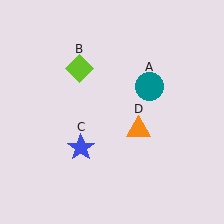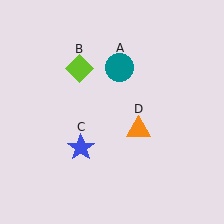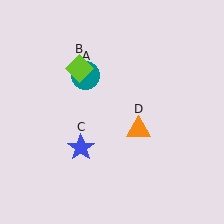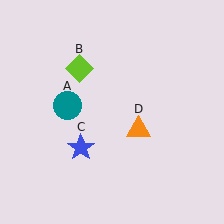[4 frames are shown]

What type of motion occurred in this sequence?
The teal circle (object A) rotated counterclockwise around the center of the scene.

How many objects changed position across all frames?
1 object changed position: teal circle (object A).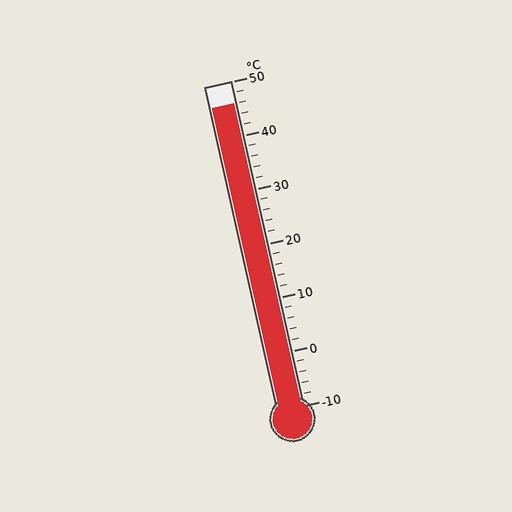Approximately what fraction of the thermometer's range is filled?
The thermometer is filled to approximately 95% of its range.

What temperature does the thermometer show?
The thermometer shows approximately 46°C.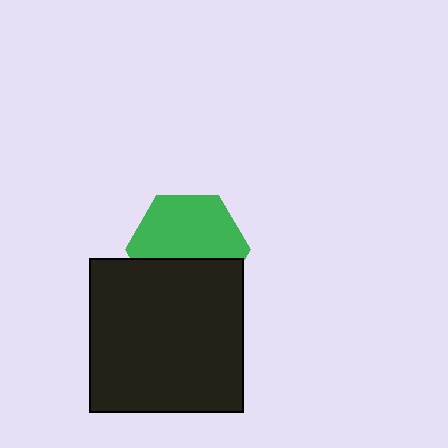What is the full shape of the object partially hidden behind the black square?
The partially hidden object is a green hexagon.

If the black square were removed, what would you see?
You would see the complete green hexagon.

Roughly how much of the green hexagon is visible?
About half of it is visible (roughly 60%).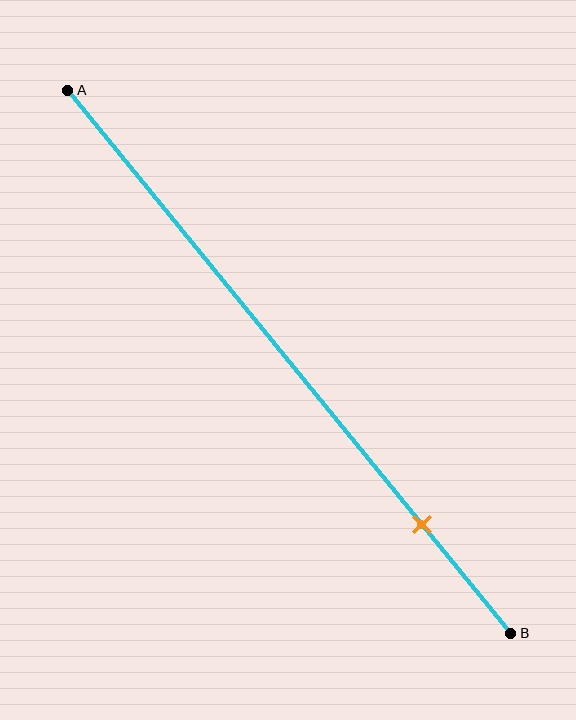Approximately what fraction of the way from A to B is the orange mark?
The orange mark is approximately 80% of the way from A to B.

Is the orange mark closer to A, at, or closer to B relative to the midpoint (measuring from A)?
The orange mark is closer to point B than the midpoint of segment AB.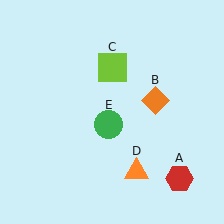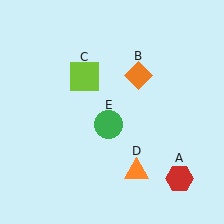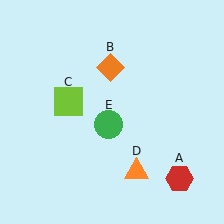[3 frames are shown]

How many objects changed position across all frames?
2 objects changed position: orange diamond (object B), lime square (object C).